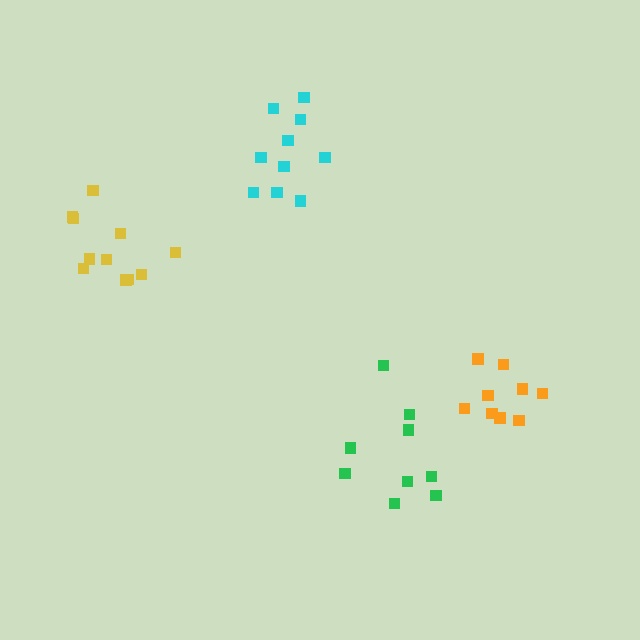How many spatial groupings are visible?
There are 4 spatial groupings.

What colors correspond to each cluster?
The clusters are colored: green, yellow, orange, cyan.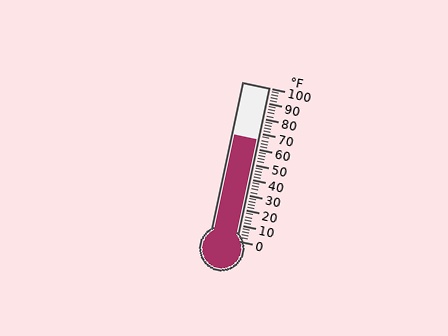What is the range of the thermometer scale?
The thermometer scale ranges from 0°F to 100°F.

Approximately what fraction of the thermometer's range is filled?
The thermometer is filled to approximately 65% of its range.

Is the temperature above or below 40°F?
The temperature is above 40°F.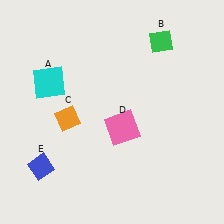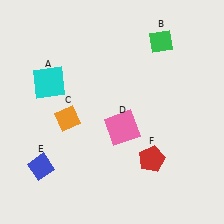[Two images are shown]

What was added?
A red pentagon (F) was added in Image 2.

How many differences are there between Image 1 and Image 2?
There is 1 difference between the two images.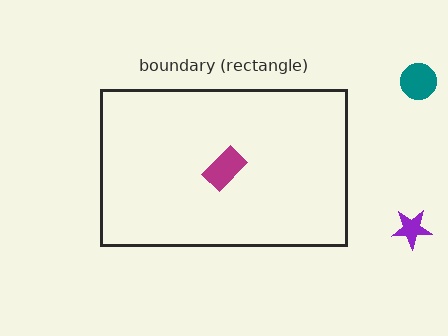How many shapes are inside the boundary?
1 inside, 2 outside.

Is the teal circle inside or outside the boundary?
Outside.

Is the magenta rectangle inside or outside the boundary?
Inside.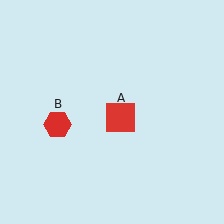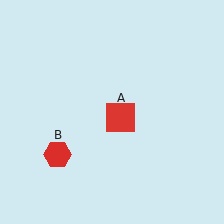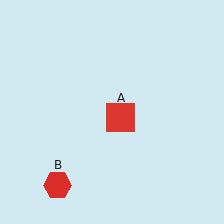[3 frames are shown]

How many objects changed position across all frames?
1 object changed position: red hexagon (object B).